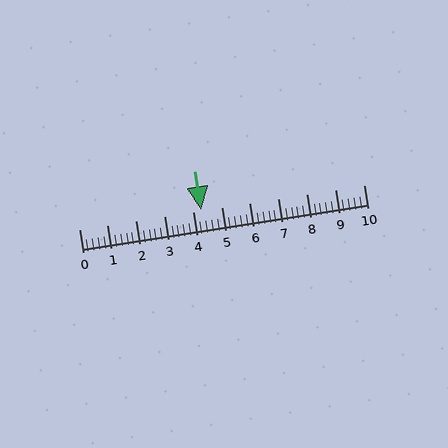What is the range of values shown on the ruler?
The ruler shows values from 0 to 10.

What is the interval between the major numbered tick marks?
The major tick marks are spaced 1 units apart.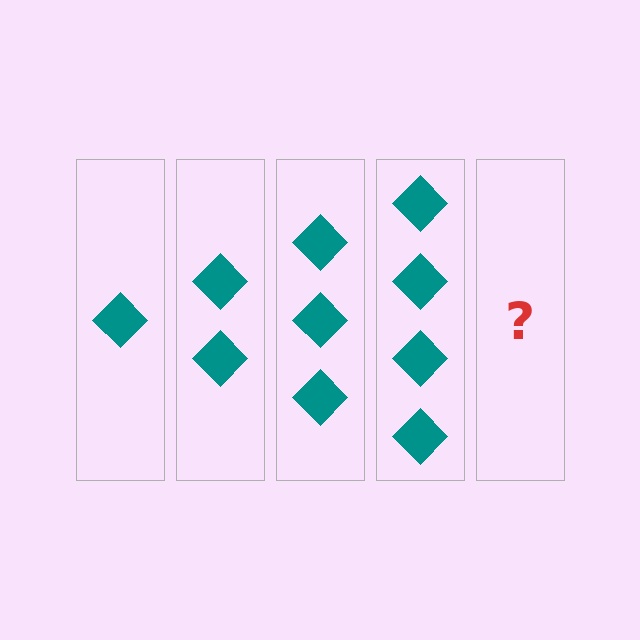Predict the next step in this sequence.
The next step is 5 diamonds.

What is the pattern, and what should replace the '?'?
The pattern is that each step adds one more diamond. The '?' should be 5 diamonds.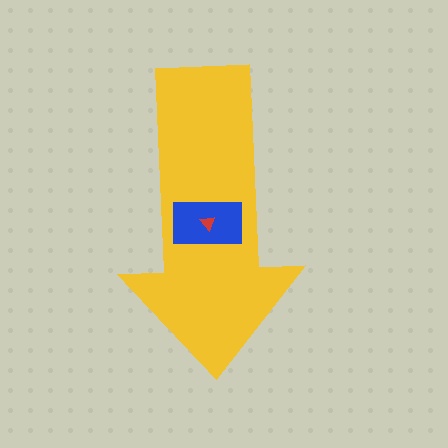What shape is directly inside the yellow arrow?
The blue rectangle.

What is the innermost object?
The red triangle.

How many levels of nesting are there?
3.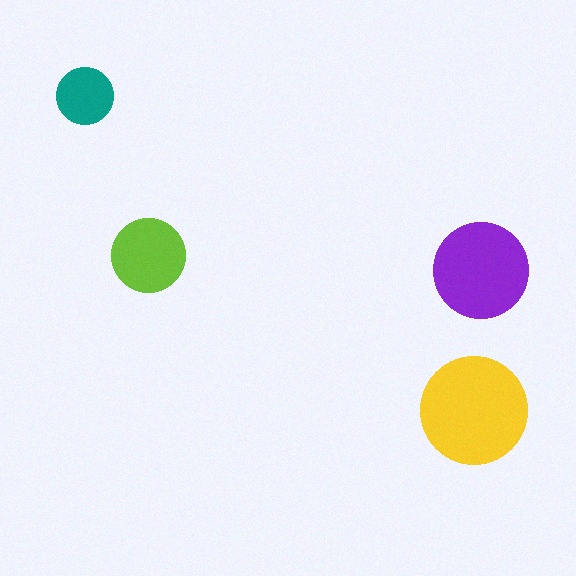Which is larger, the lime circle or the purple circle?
The purple one.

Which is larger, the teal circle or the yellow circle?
The yellow one.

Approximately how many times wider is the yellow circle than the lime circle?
About 1.5 times wider.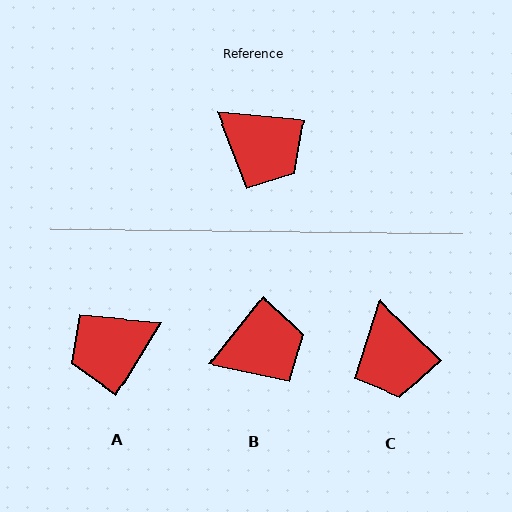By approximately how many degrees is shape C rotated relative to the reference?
Approximately 38 degrees clockwise.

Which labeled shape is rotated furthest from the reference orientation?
A, about 116 degrees away.